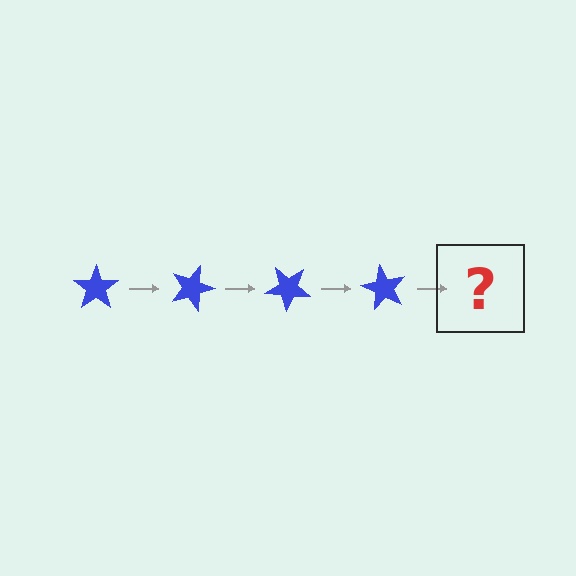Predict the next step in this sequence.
The next step is a blue star rotated 80 degrees.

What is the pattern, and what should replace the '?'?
The pattern is that the star rotates 20 degrees each step. The '?' should be a blue star rotated 80 degrees.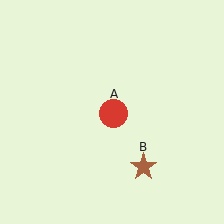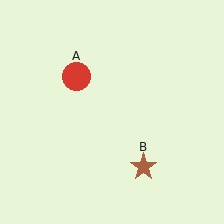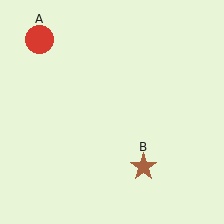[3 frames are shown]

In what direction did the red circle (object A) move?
The red circle (object A) moved up and to the left.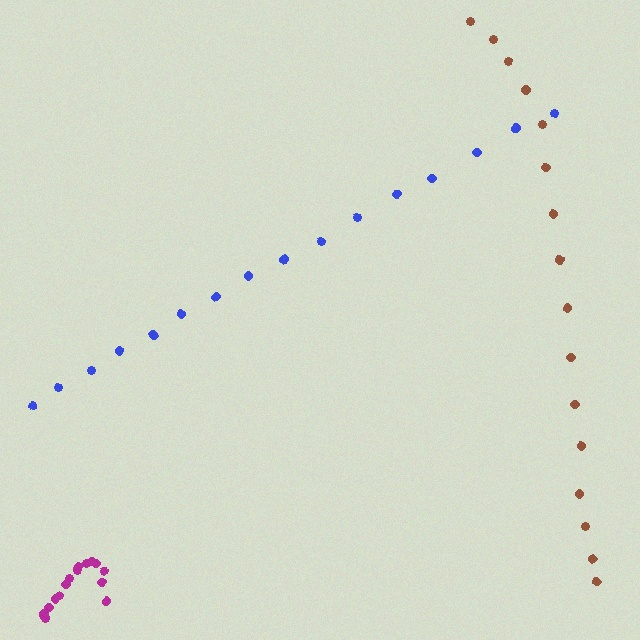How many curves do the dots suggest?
There are 3 distinct paths.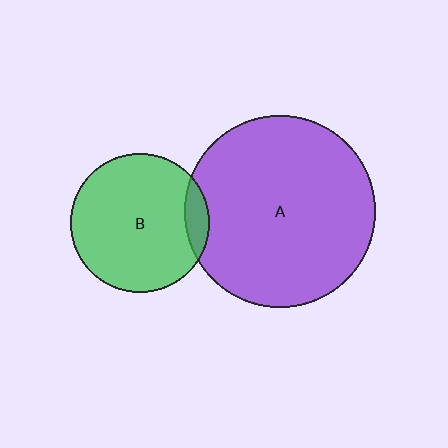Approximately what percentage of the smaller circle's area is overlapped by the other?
Approximately 10%.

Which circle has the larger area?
Circle A (purple).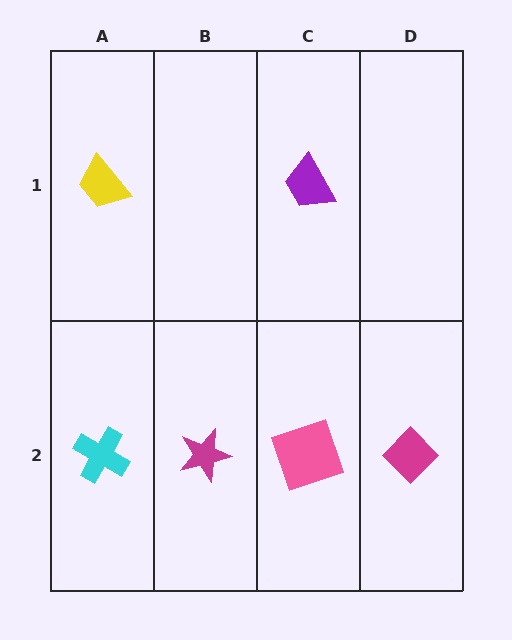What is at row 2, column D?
A magenta diamond.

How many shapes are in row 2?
4 shapes.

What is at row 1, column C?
A purple trapezoid.